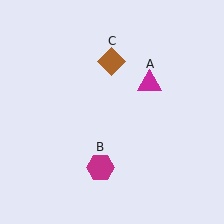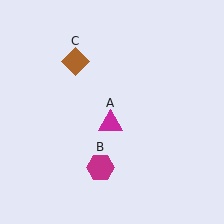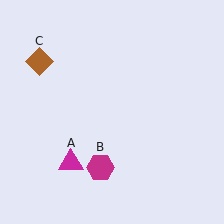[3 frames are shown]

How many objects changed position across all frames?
2 objects changed position: magenta triangle (object A), brown diamond (object C).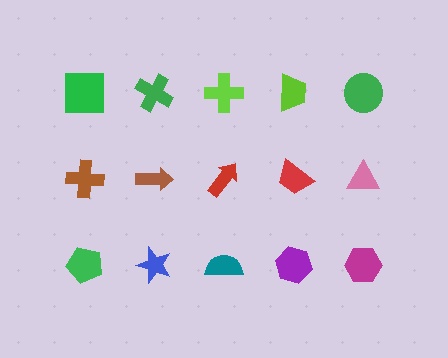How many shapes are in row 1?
5 shapes.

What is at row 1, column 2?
A green cross.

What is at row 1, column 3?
A lime cross.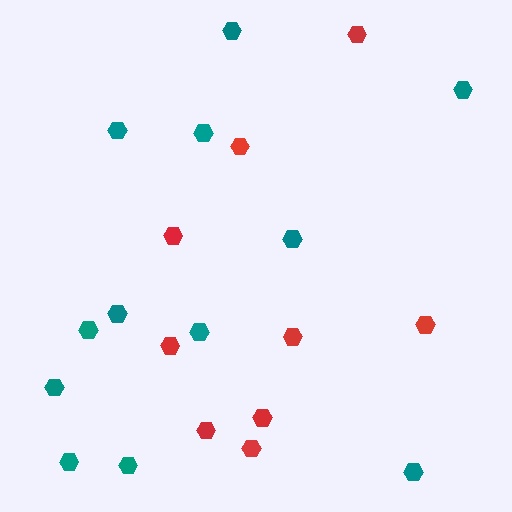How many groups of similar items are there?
There are 2 groups: one group of teal hexagons (12) and one group of red hexagons (9).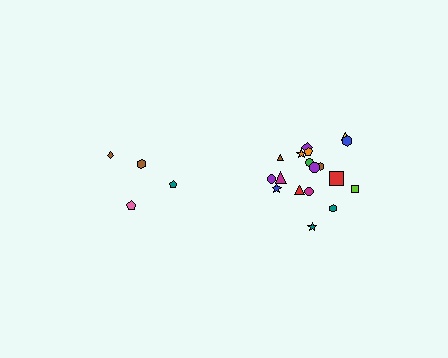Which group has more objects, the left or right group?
The right group.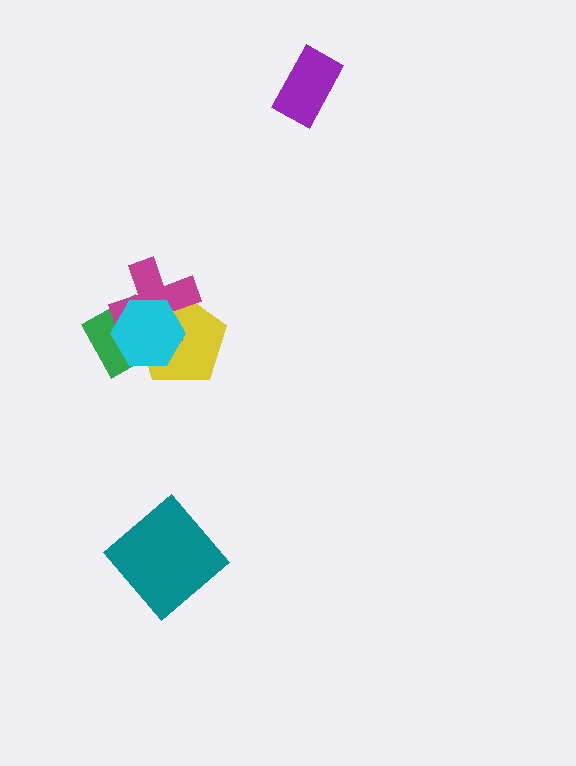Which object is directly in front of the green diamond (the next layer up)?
The yellow pentagon is directly in front of the green diamond.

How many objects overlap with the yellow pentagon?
3 objects overlap with the yellow pentagon.